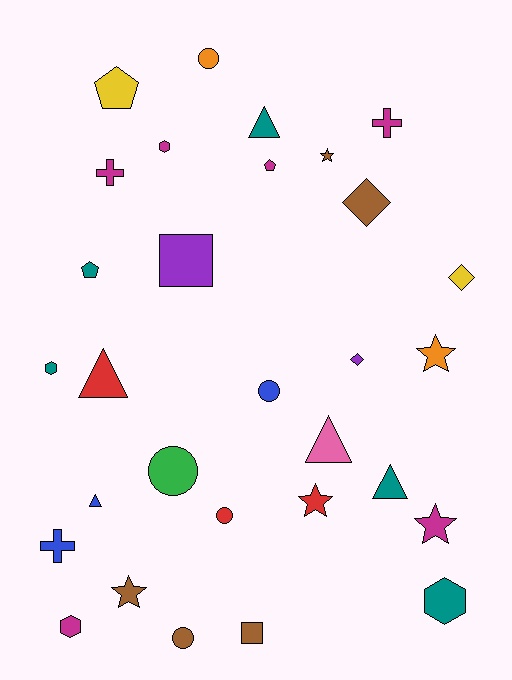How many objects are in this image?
There are 30 objects.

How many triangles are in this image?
There are 5 triangles.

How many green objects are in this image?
There is 1 green object.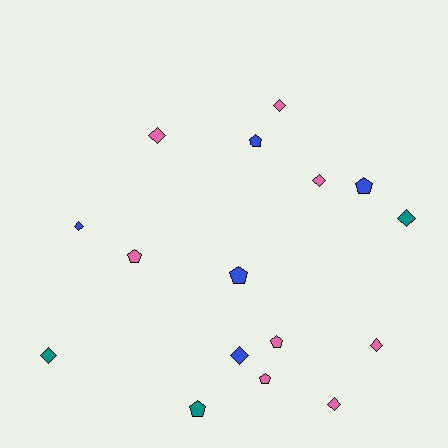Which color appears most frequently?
Pink, with 8 objects.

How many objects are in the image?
There are 16 objects.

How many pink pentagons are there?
There are 3 pink pentagons.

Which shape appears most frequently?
Diamond, with 9 objects.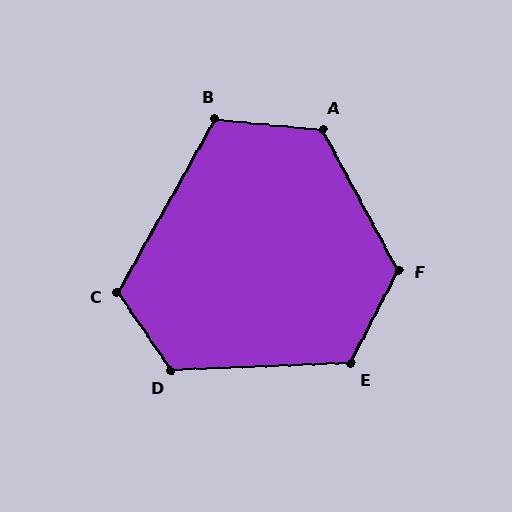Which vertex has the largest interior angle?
F, at approximately 124 degrees.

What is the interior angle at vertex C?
Approximately 117 degrees (obtuse).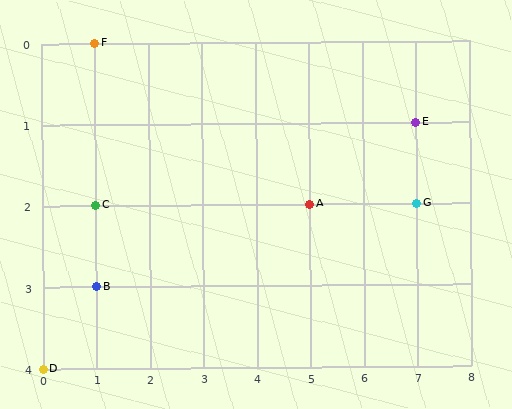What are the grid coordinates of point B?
Point B is at grid coordinates (1, 3).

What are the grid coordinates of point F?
Point F is at grid coordinates (1, 0).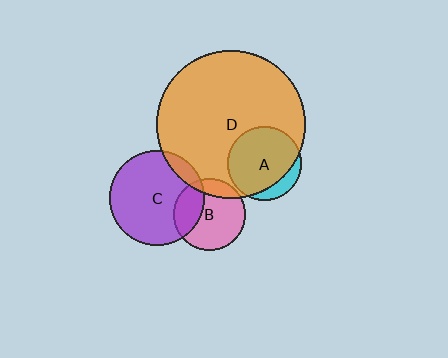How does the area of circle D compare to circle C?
Approximately 2.5 times.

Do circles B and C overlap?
Yes.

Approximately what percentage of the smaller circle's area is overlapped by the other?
Approximately 30%.